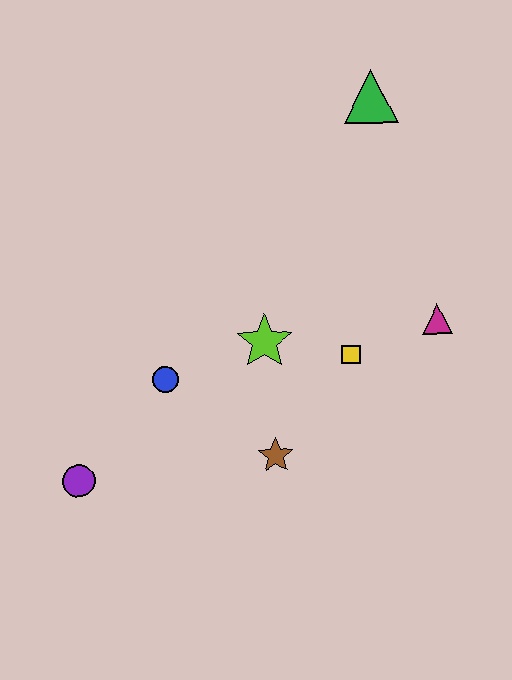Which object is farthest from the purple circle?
The green triangle is farthest from the purple circle.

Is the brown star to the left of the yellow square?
Yes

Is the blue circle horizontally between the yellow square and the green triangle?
No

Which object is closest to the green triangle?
The magenta triangle is closest to the green triangle.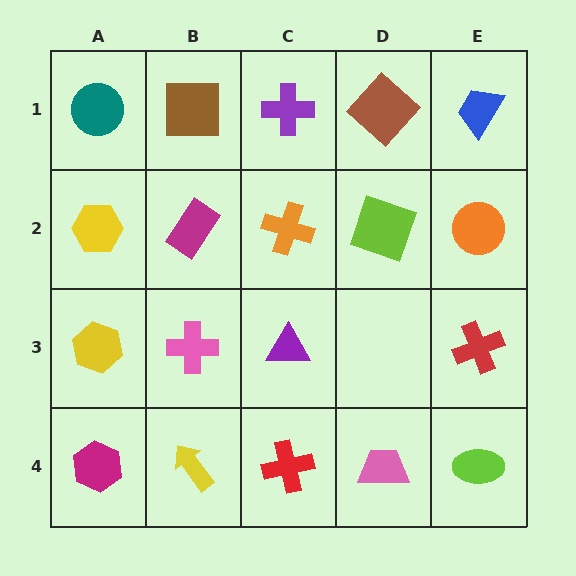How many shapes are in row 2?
5 shapes.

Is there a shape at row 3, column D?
No, that cell is empty.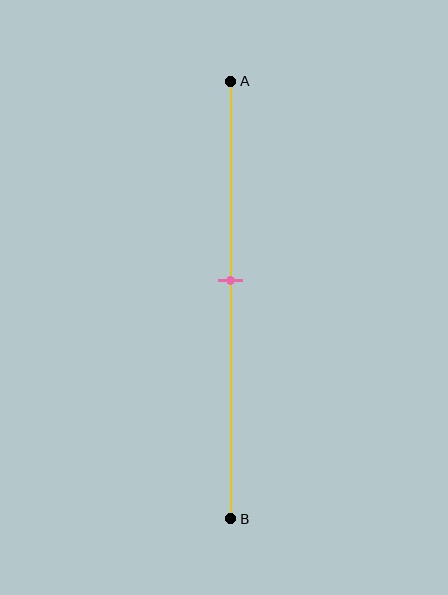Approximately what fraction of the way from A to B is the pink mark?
The pink mark is approximately 45% of the way from A to B.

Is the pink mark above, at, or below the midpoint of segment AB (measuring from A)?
The pink mark is above the midpoint of segment AB.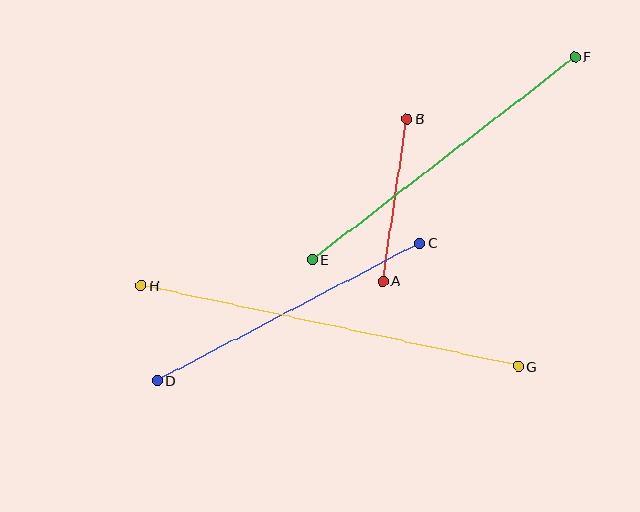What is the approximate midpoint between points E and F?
The midpoint is at approximately (443, 158) pixels.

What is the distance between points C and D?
The distance is approximately 297 pixels.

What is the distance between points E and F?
The distance is approximately 332 pixels.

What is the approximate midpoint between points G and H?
The midpoint is at approximately (330, 326) pixels.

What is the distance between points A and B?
The distance is approximately 165 pixels.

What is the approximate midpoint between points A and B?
The midpoint is at approximately (395, 200) pixels.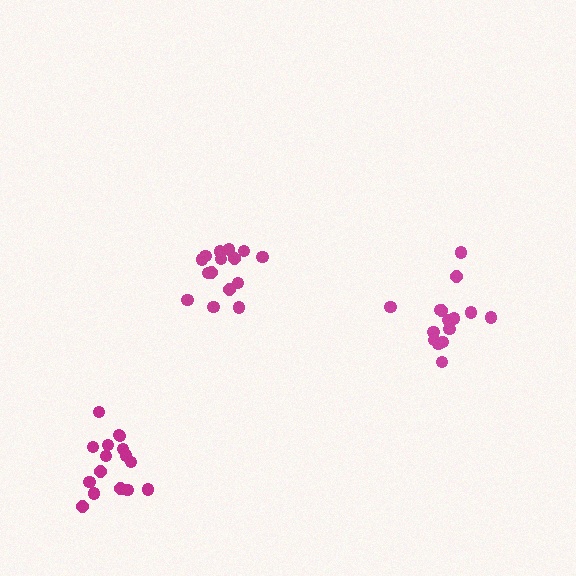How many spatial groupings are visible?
There are 3 spatial groupings.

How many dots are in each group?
Group 1: 15 dots, Group 2: 16 dots, Group 3: 15 dots (46 total).